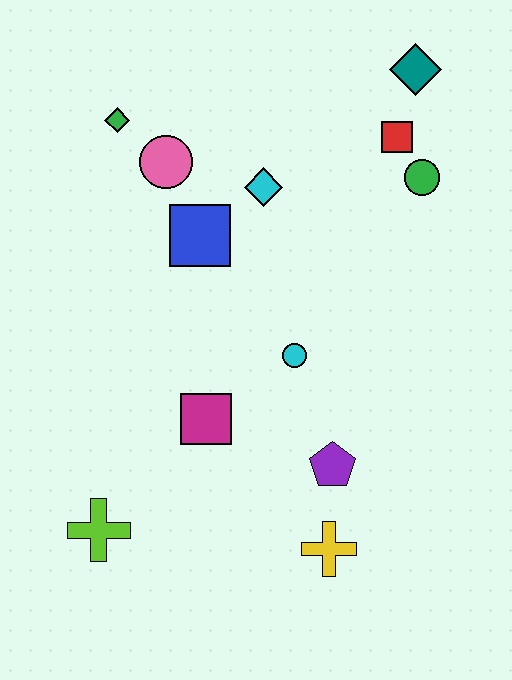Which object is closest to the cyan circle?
The magenta square is closest to the cyan circle.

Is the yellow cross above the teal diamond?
No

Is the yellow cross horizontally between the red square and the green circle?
No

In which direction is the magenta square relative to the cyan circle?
The magenta square is to the left of the cyan circle.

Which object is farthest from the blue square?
The yellow cross is farthest from the blue square.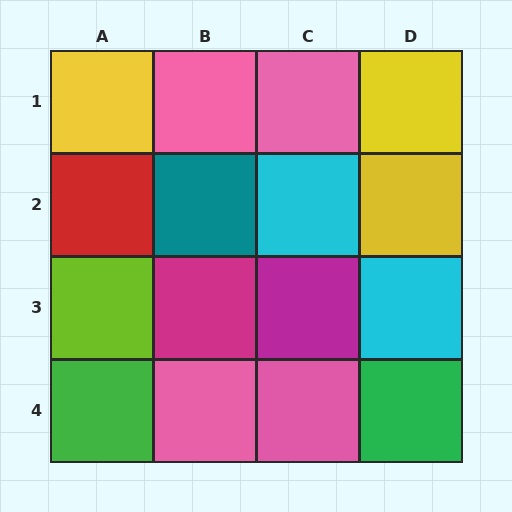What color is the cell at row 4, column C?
Pink.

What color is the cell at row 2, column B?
Teal.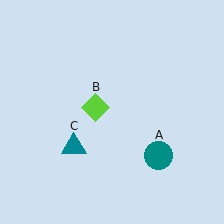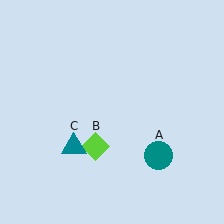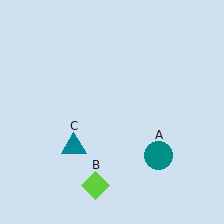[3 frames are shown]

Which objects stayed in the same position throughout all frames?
Teal circle (object A) and teal triangle (object C) remained stationary.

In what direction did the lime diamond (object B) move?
The lime diamond (object B) moved down.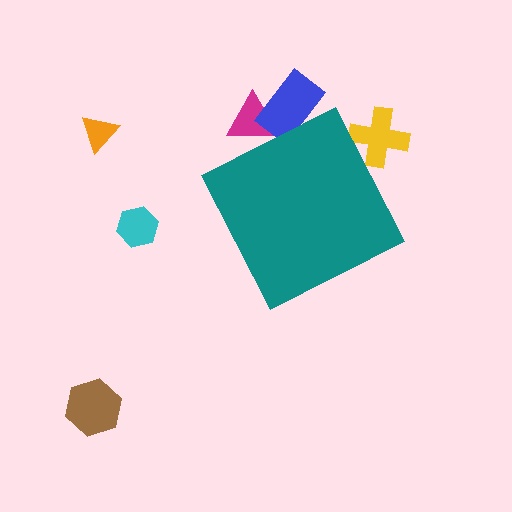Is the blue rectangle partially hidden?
Yes, the blue rectangle is partially hidden behind the teal diamond.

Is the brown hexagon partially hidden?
No, the brown hexagon is fully visible.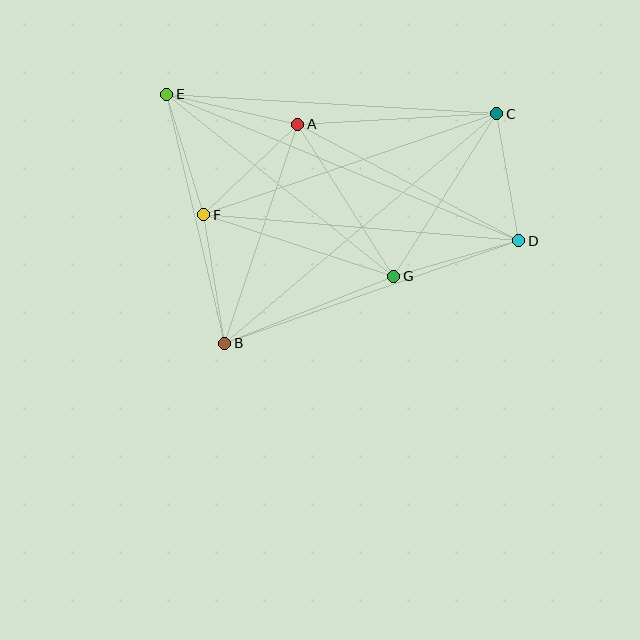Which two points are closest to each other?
Points E and F are closest to each other.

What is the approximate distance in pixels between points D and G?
The distance between D and G is approximately 130 pixels.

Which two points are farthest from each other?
Points D and E are farthest from each other.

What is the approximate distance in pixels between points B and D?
The distance between B and D is approximately 311 pixels.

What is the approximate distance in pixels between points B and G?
The distance between B and G is approximately 182 pixels.